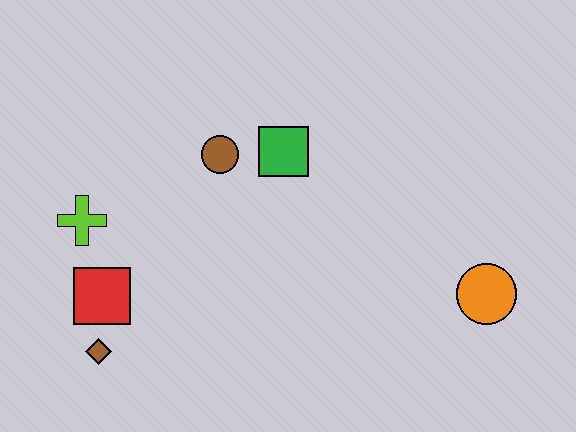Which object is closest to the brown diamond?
The red square is closest to the brown diamond.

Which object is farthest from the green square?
The brown diamond is farthest from the green square.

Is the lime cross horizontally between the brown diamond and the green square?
No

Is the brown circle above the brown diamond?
Yes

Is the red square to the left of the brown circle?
Yes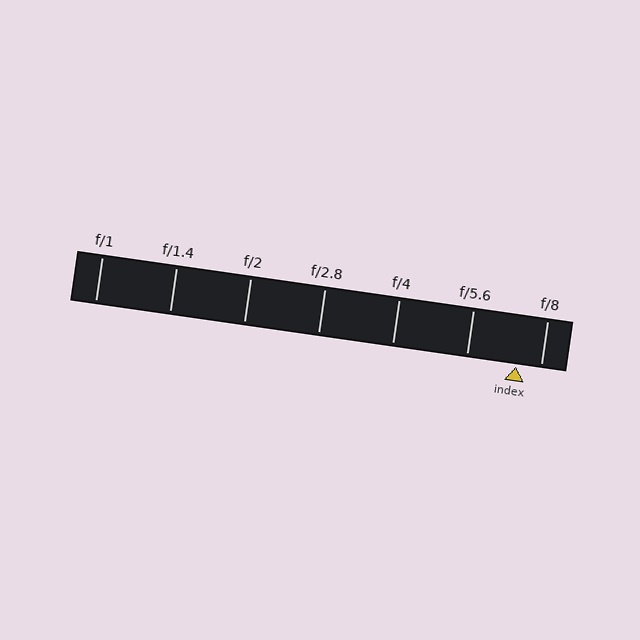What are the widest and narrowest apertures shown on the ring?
The widest aperture shown is f/1 and the narrowest is f/8.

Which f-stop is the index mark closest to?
The index mark is closest to f/8.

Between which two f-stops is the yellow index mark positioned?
The index mark is between f/5.6 and f/8.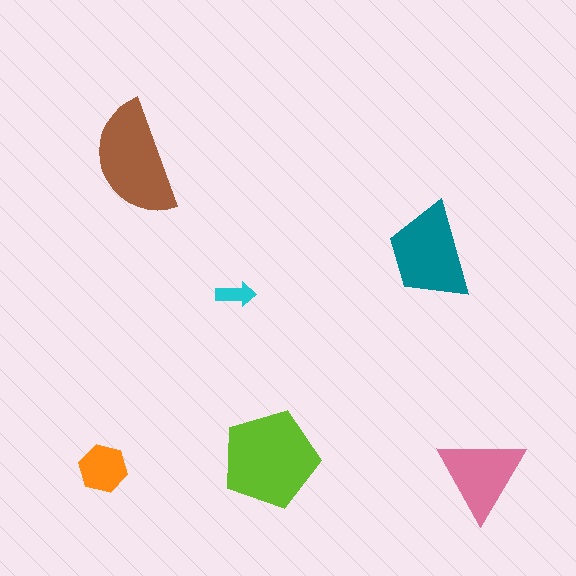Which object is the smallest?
The cyan arrow.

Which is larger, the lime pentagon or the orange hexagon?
The lime pentagon.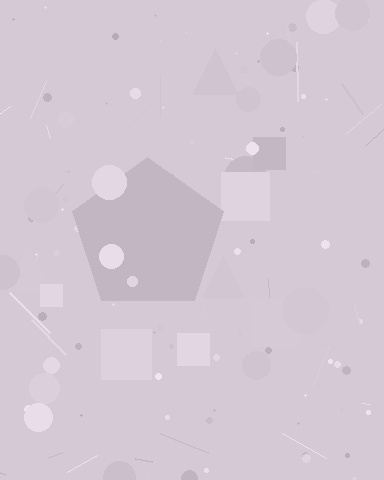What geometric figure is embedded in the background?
A pentagon is embedded in the background.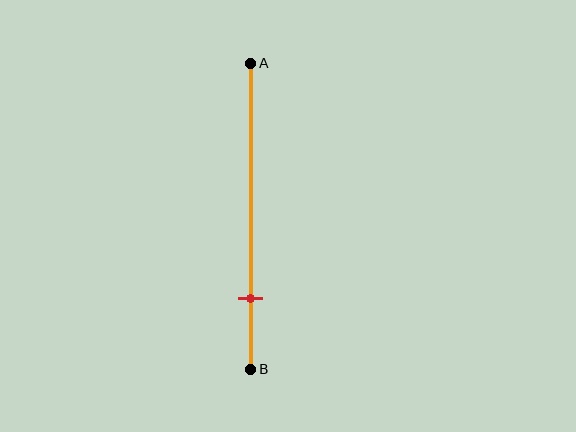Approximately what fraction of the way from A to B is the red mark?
The red mark is approximately 75% of the way from A to B.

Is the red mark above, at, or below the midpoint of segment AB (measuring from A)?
The red mark is below the midpoint of segment AB.